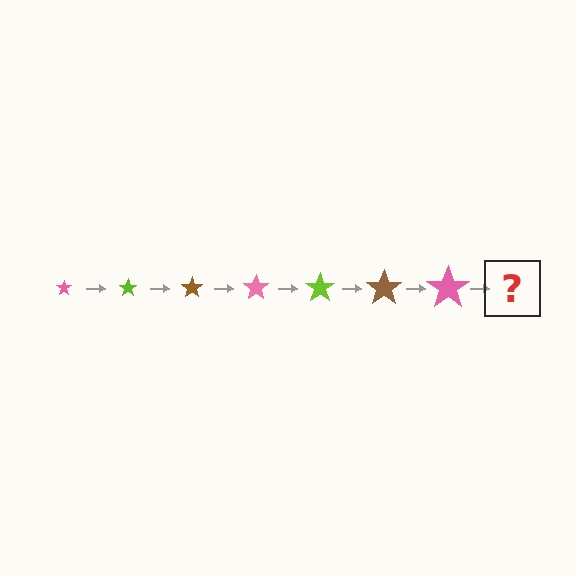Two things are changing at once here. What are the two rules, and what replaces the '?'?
The two rules are that the star grows larger each step and the color cycles through pink, lime, and brown. The '?' should be a lime star, larger than the previous one.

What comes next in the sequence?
The next element should be a lime star, larger than the previous one.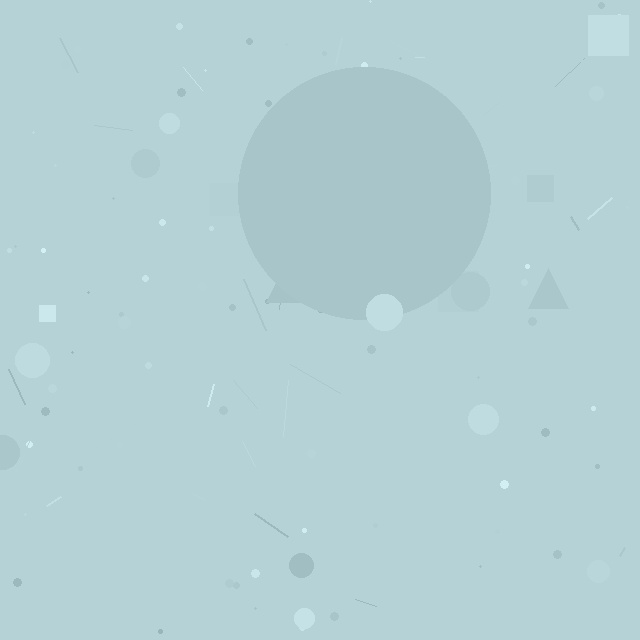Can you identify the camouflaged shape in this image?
The camouflaged shape is a circle.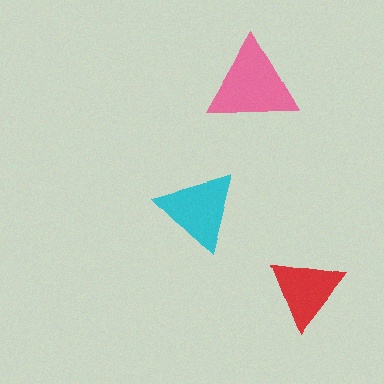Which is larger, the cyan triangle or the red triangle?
The cyan one.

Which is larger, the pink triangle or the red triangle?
The pink one.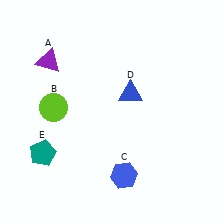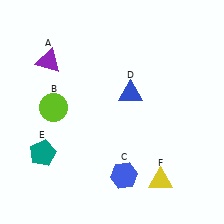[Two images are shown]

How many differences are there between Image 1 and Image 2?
There is 1 difference between the two images.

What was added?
A yellow triangle (F) was added in Image 2.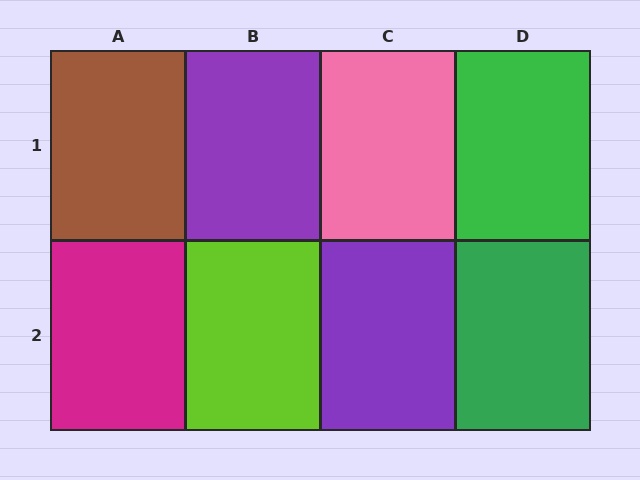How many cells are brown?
1 cell is brown.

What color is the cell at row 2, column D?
Green.